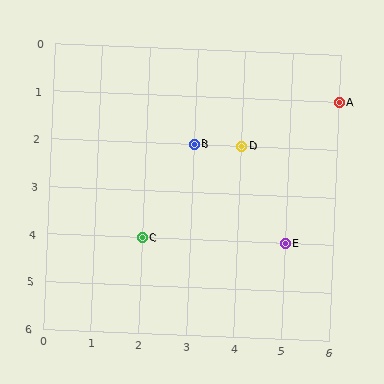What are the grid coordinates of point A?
Point A is at grid coordinates (6, 1).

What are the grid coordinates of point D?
Point D is at grid coordinates (4, 2).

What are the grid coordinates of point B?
Point B is at grid coordinates (3, 2).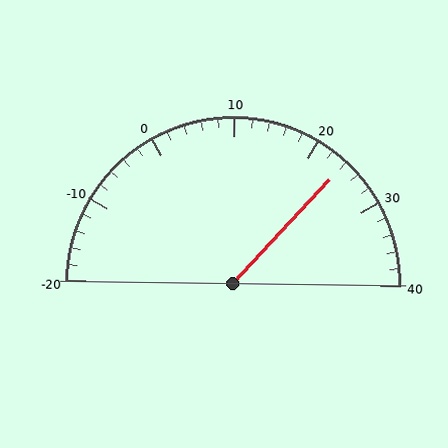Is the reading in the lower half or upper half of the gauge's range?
The reading is in the upper half of the range (-20 to 40).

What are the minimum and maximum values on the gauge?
The gauge ranges from -20 to 40.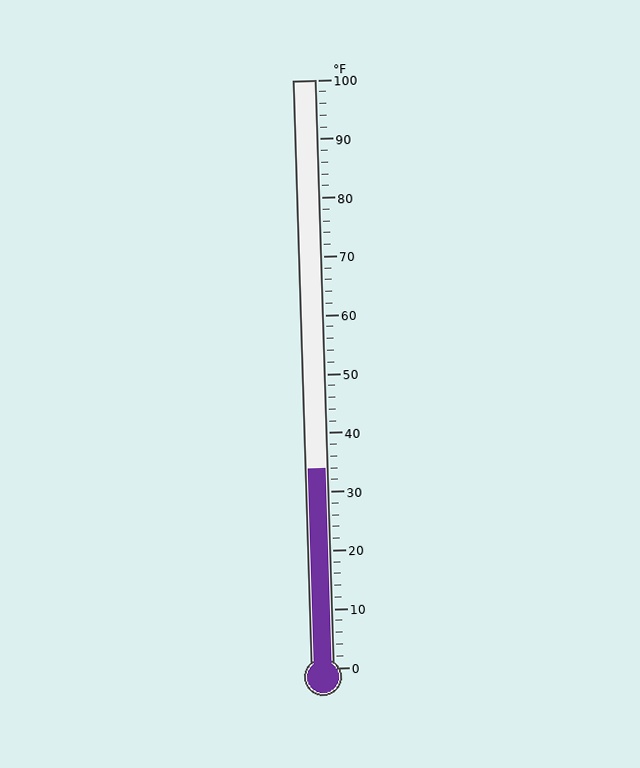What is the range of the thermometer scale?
The thermometer scale ranges from 0°F to 100°F.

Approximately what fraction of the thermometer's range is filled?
The thermometer is filled to approximately 35% of its range.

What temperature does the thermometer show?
The thermometer shows approximately 34°F.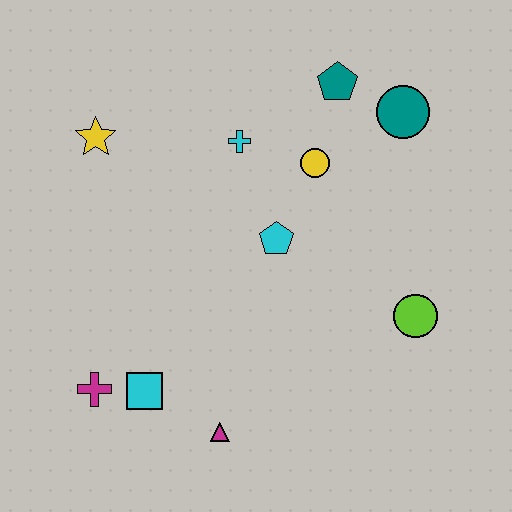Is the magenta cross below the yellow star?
Yes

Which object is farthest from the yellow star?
The lime circle is farthest from the yellow star.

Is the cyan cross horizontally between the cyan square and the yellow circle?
Yes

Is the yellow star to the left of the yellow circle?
Yes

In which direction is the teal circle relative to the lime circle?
The teal circle is above the lime circle.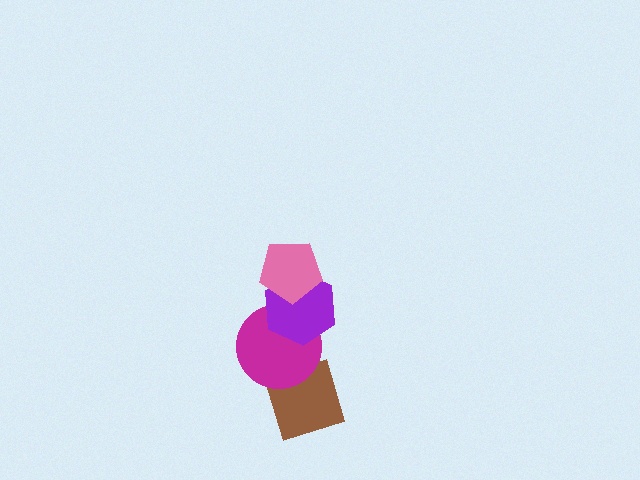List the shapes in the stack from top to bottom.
From top to bottom: the pink pentagon, the purple hexagon, the magenta circle, the brown diamond.